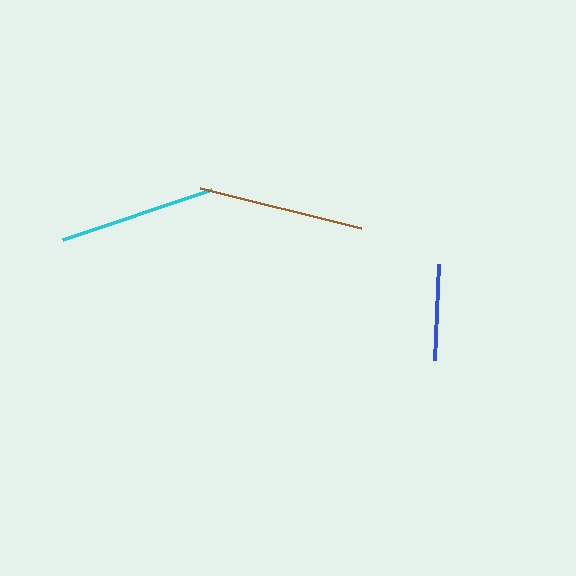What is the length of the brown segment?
The brown segment is approximately 166 pixels long.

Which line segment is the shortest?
The blue line is the shortest at approximately 96 pixels.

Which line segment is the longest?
The brown line is the longest at approximately 166 pixels.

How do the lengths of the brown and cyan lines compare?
The brown and cyan lines are approximately the same length.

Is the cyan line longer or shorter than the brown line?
The brown line is longer than the cyan line.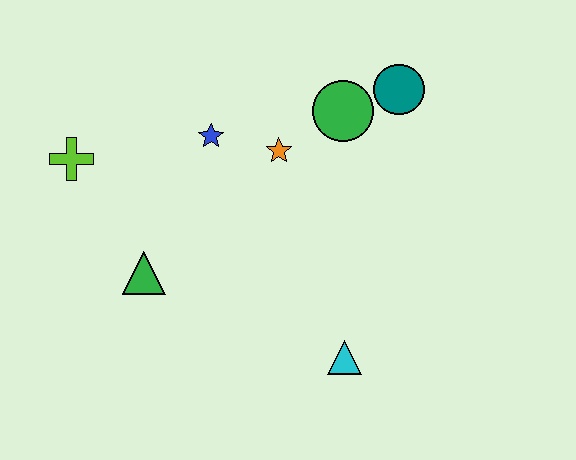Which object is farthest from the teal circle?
The lime cross is farthest from the teal circle.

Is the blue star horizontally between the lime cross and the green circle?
Yes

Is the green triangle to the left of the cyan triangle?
Yes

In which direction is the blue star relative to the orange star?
The blue star is to the left of the orange star.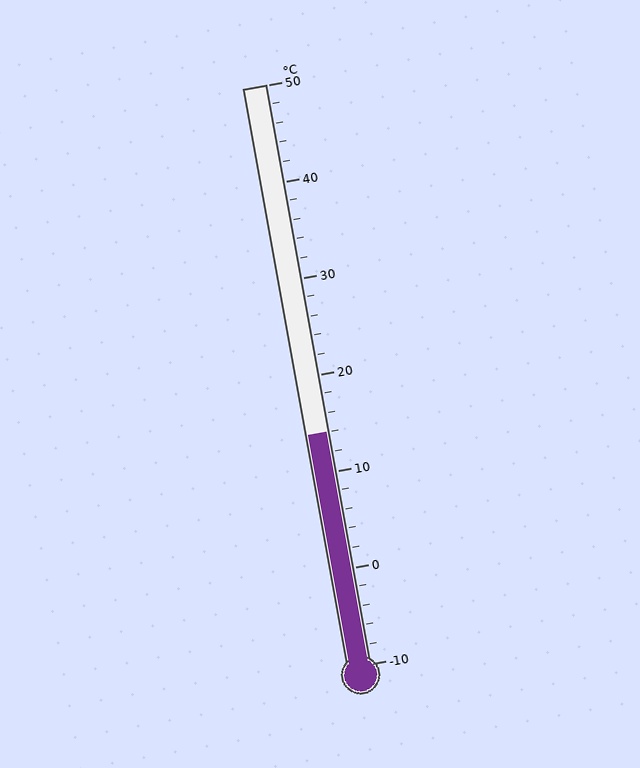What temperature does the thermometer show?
The thermometer shows approximately 14°C.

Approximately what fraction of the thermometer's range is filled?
The thermometer is filled to approximately 40% of its range.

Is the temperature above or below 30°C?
The temperature is below 30°C.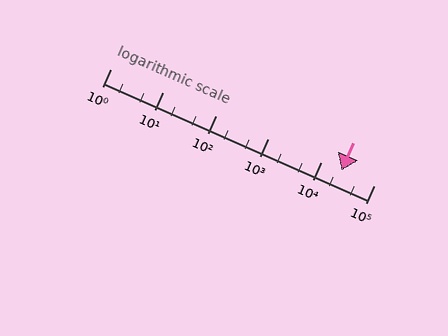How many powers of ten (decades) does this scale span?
The scale spans 5 decades, from 1 to 100000.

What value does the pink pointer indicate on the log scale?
The pointer indicates approximately 24000.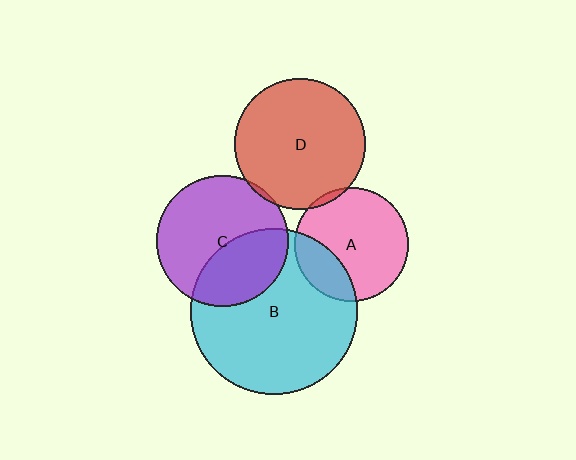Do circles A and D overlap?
Yes.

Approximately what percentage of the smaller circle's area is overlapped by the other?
Approximately 5%.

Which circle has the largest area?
Circle B (cyan).